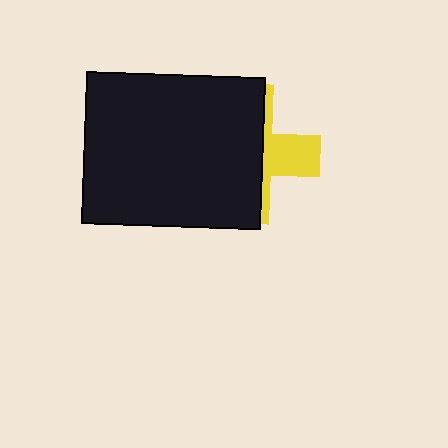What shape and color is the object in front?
The object in front is a black rectangle.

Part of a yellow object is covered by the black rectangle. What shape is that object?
It is a cross.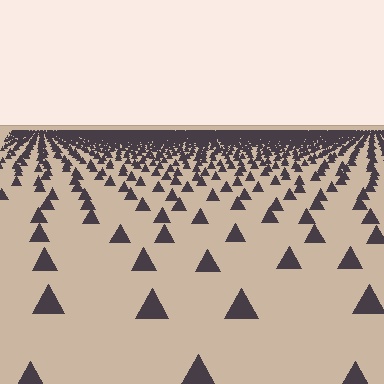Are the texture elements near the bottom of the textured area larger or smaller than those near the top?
Larger. Near the bottom, elements are closer to the viewer and appear at a bigger on-screen size.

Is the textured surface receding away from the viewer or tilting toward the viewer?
The surface is receding away from the viewer. Texture elements get smaller and denser toward the top.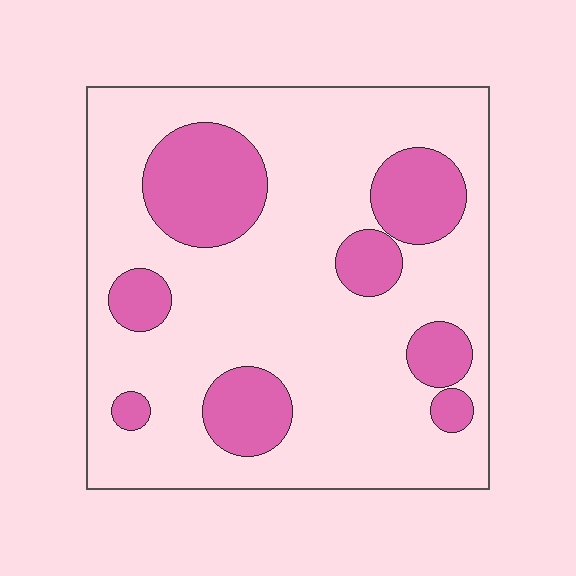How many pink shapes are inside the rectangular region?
8.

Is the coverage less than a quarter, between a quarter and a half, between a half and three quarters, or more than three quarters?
Less than a quarter.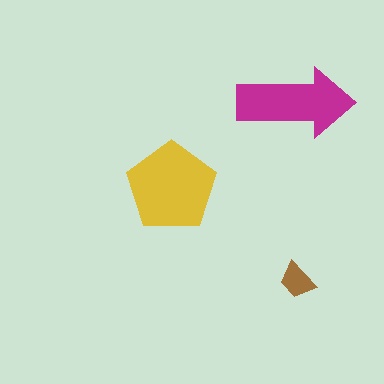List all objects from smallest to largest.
The brown trapezoid, the magenta arrow, the yellow pentagon.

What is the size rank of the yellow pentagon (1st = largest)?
1st.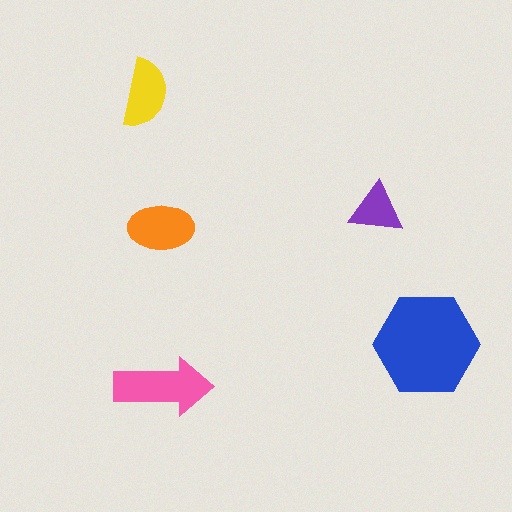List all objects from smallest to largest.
The purple triangle, the yellow semicircle, the orange ellipse, the pink arrow, the blue hexagon.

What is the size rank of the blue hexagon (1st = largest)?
1st.